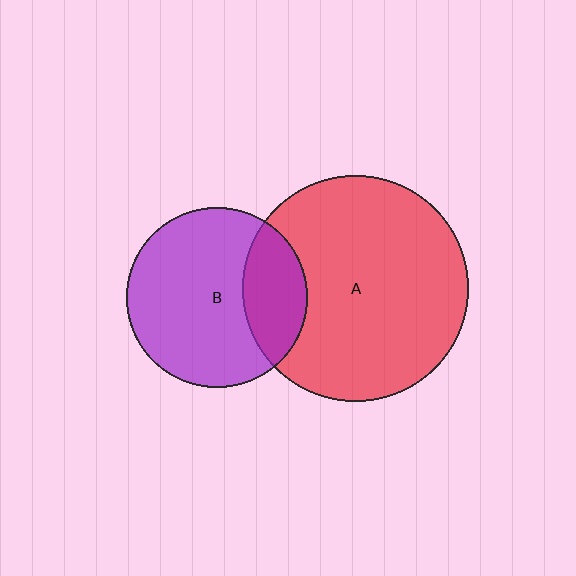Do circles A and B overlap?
Yes.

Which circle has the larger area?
Circle A (red).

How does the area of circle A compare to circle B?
Approximately 1.6 times.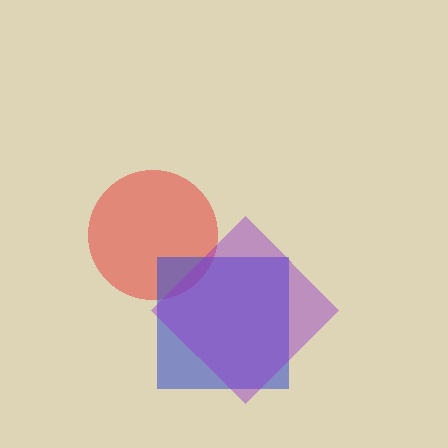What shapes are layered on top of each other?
The layered shapes are: a red circle, a blue square, a purple diamond.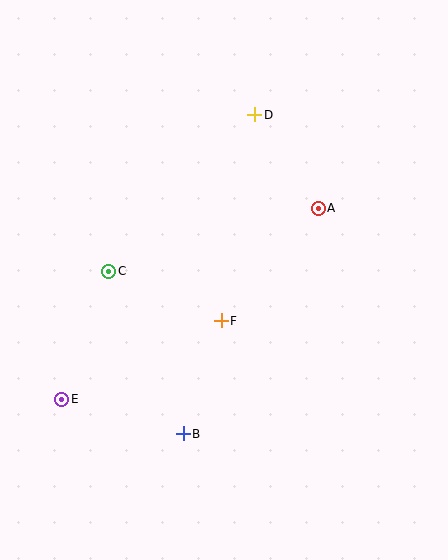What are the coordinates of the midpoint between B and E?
The midpoint between B and E is at (122, 417).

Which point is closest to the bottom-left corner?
Point E is closest to the bottom-left corner.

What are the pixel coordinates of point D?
Point D is at (255, 115).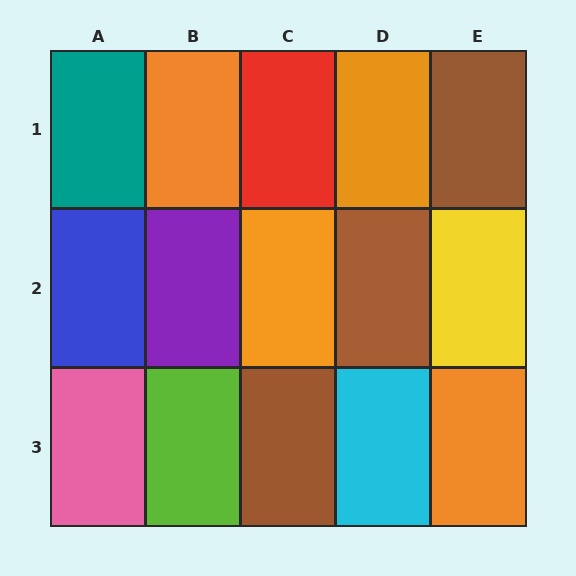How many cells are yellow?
1 cell is yellow.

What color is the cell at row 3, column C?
Brown.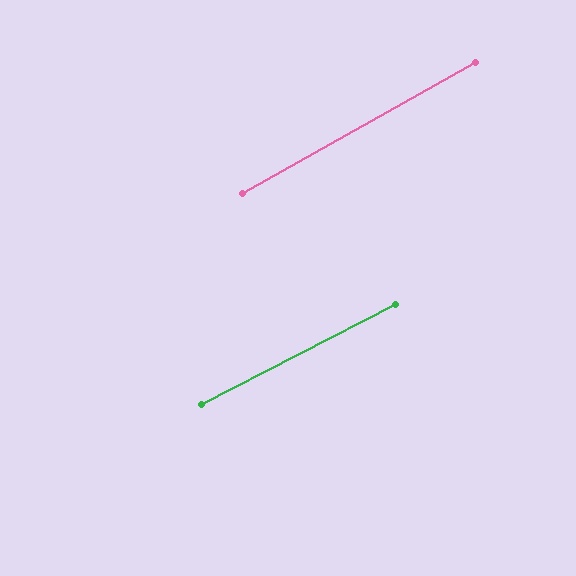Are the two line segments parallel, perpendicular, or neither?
Parallel — their directions differ by only 1.9°.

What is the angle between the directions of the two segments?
Approximately 2 degrees.